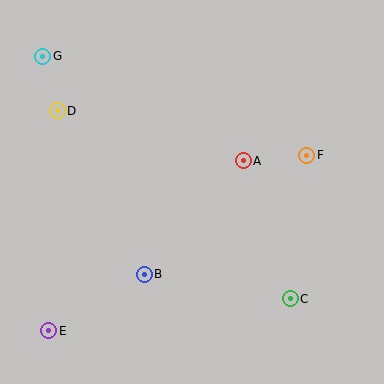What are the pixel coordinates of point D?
Point D is at (57, 111).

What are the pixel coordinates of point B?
Point B is at (144, 274).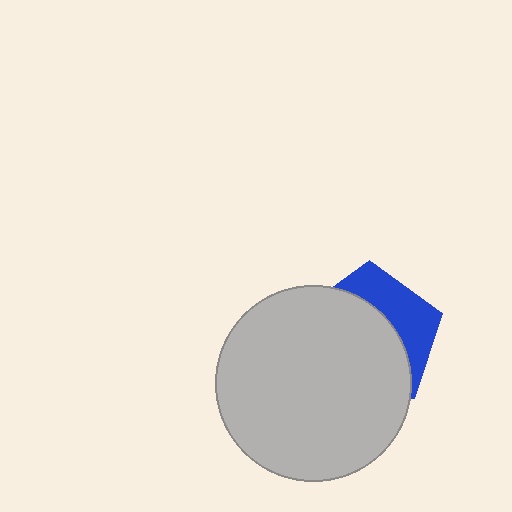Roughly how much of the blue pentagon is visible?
A small part of it is visible (roughly 33%).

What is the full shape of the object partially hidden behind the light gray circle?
The partially hidden object is a blue pentagon.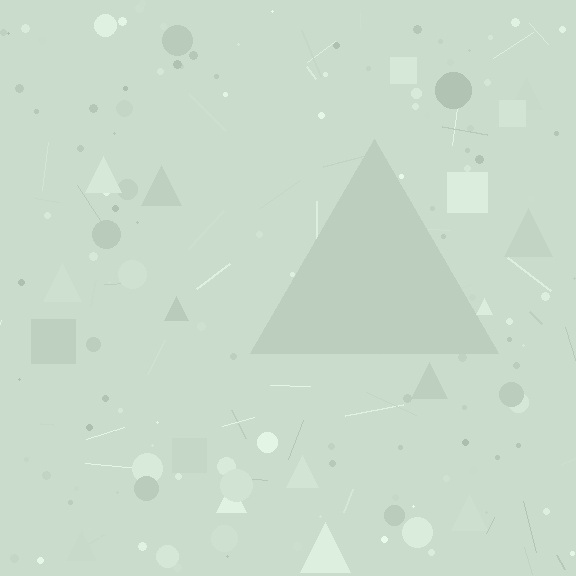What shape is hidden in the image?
A triangle is hidden in the image.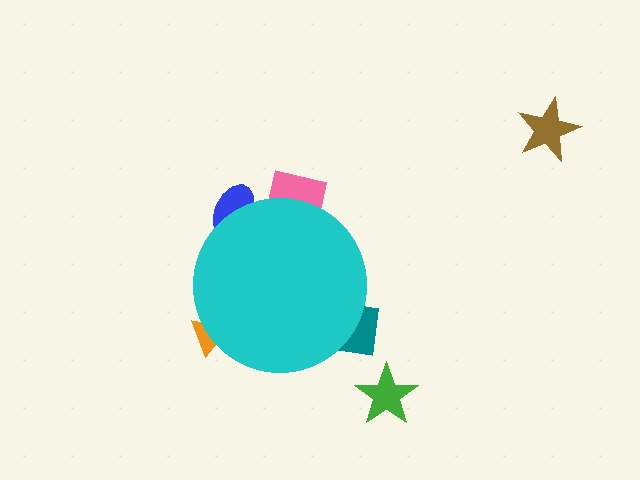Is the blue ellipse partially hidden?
Yes, the blue ellipse is partially hidden behind the cyan circle.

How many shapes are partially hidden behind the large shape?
4 shapes are partially hidden.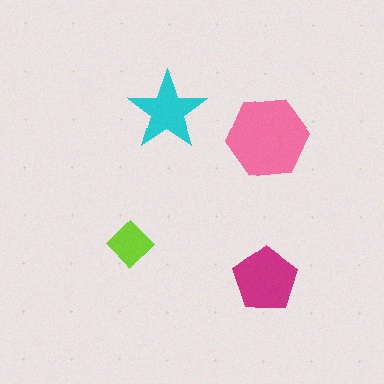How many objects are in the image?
There are 4 objects in the image.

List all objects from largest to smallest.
The pink hexagon, the magenta pentagon, the cyan star, the lime diamond.